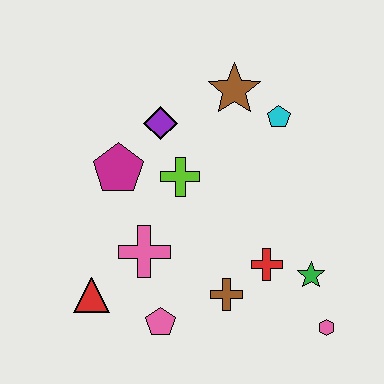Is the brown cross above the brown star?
No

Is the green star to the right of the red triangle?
Yes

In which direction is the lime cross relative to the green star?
The lime cross is to the left of the green star.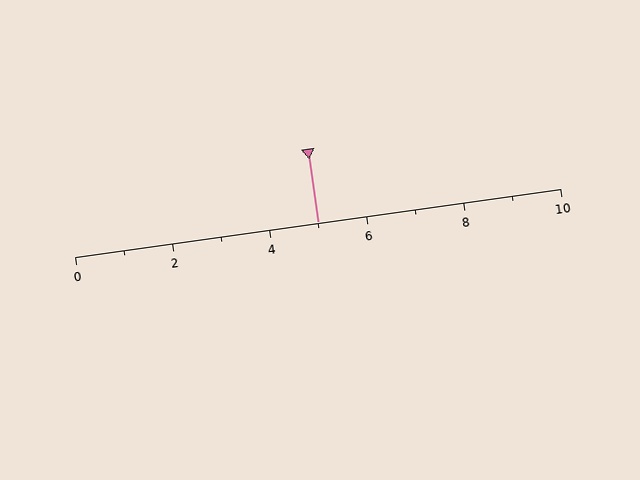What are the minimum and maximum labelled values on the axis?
The axis runs from 0 to 10.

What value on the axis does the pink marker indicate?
The marker indicates approximately 5.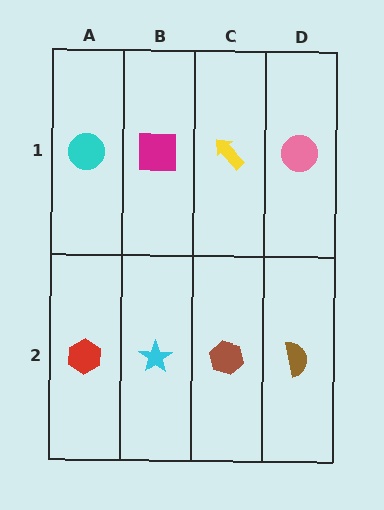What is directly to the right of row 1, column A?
A magenta square.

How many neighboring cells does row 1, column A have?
2.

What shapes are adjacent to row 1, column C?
A brown hexagon (row 2, column C), a magenta square (row 1, column B), a pink circle (row 1, column D).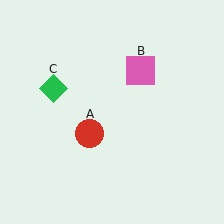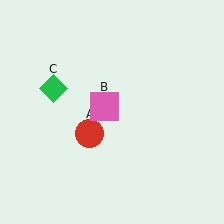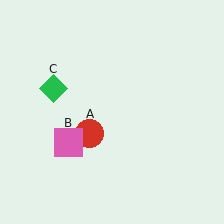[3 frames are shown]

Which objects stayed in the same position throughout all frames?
Red circle (object A) and green diamond (object C) remained stationary.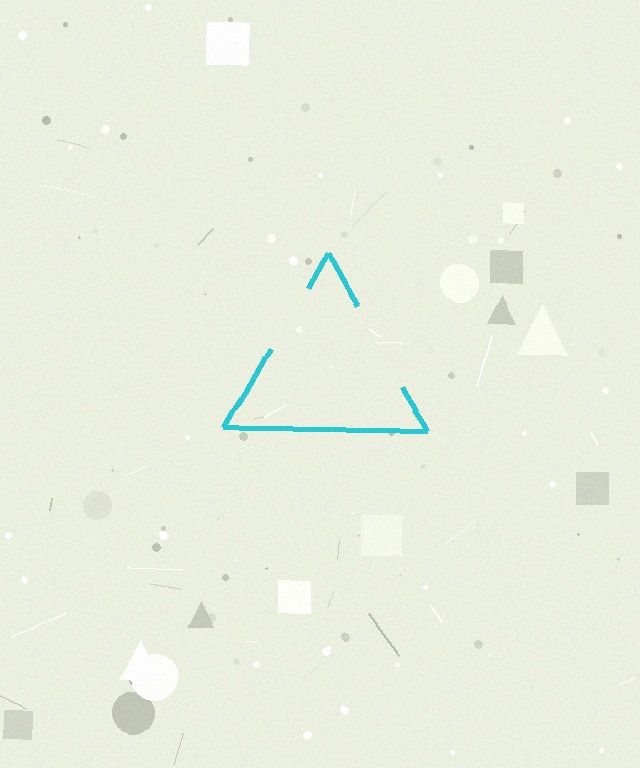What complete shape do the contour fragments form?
The contour fragments form a triangle.